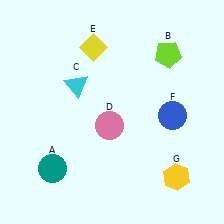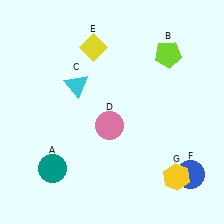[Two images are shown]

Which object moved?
The blue circle (F) moved down.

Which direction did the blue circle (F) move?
The blue circle (F) moved down.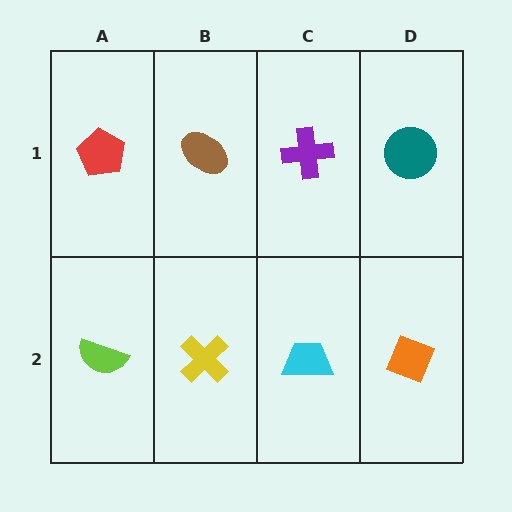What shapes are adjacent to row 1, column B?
A yellow cross (row 2, column B), a red pentagon (row 1, column A), a purple cross (row 1, column C).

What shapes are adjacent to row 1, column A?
A lime semicircle (row 2, column A), a brown ellipse (row 1, column B).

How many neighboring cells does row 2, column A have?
2.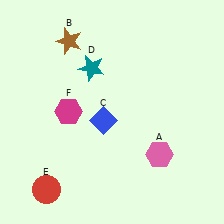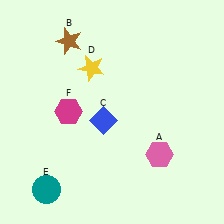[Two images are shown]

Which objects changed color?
D changed from teal to yellow. E changed from red to teal.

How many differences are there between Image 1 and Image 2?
There are 2 differences between the two images.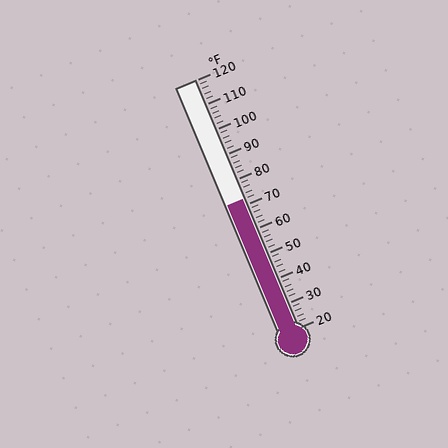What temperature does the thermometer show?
The thermometer shows approximately 72°F.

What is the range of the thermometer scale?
The thermometer scale ranges from 20°F to 120°F.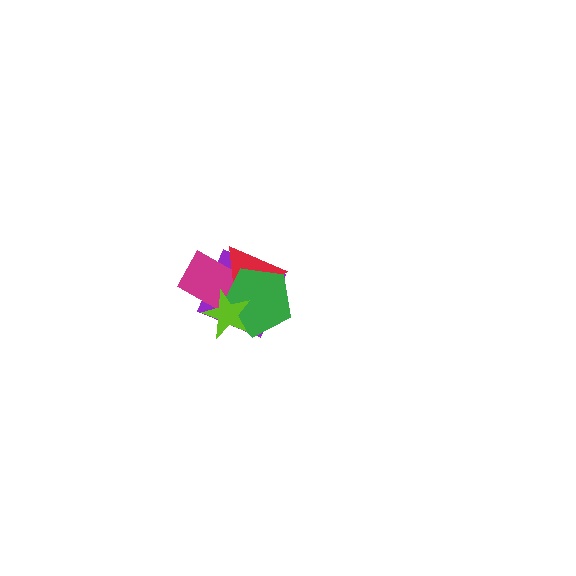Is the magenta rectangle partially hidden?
Yes, it is partially covered by another shape.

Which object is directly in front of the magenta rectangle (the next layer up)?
The red triangle is directly in front of the magenta rectangle.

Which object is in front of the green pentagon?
The lime star is in front of the green pentagon.